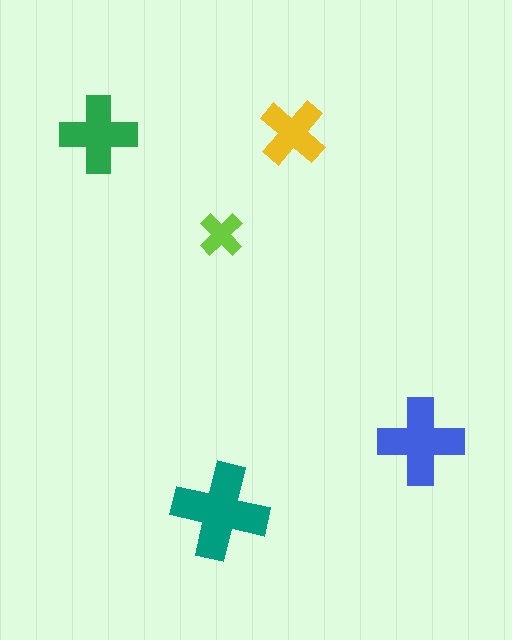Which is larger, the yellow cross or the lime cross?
The yellow one.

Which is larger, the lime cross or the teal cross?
The teal one.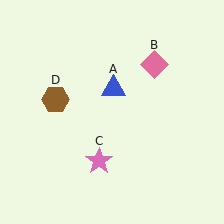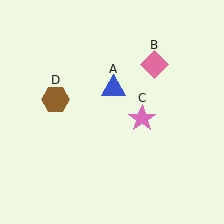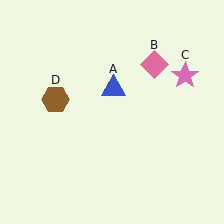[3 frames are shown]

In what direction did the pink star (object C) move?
The pink star (object C) moved up and to the right.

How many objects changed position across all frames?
1 object changed position: pink star (object C).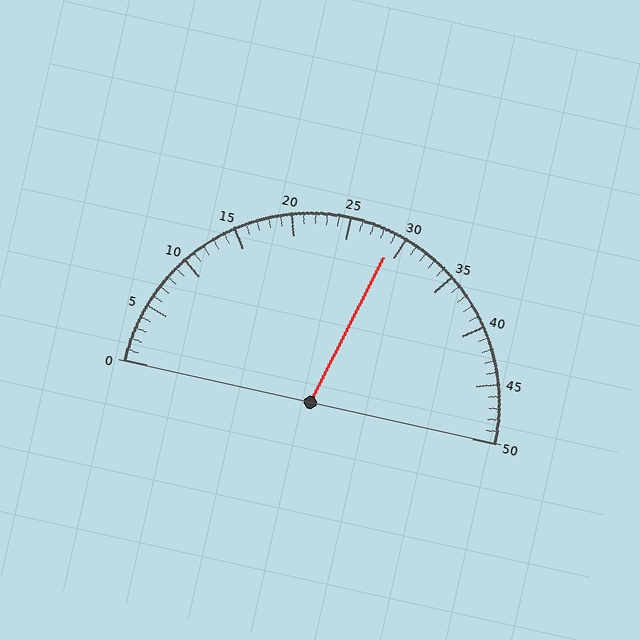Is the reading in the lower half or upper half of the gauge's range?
The reading is in the upper half of the range (0 to 50).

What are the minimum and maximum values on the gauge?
The gauge ranges from 0 to 50.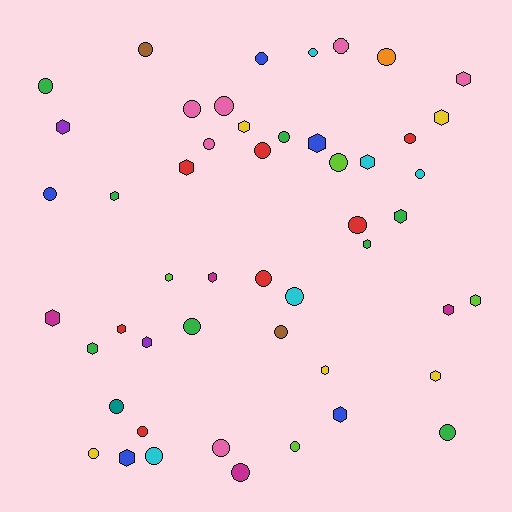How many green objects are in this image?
There are 8 green objects.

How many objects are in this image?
There are 50 objects.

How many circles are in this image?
There are 28 circles.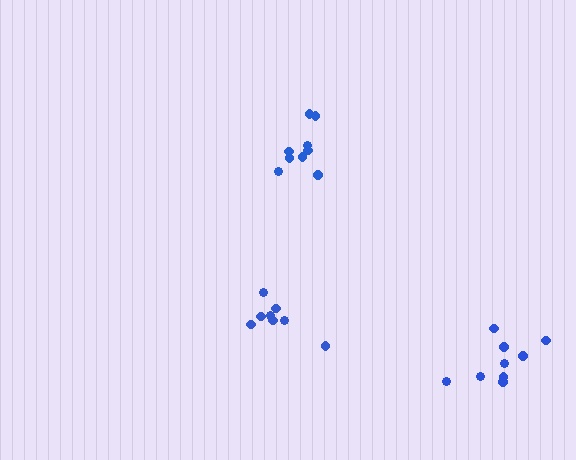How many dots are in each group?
Group 1: 9 dots, Group 2: 8 dots, Group 3: 9 dots (26 total).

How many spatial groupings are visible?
There are 3 spatial groupings.